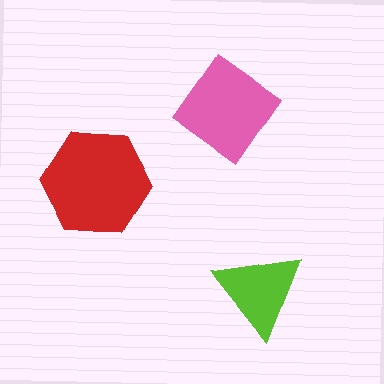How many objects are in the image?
There are 3 objects in the image.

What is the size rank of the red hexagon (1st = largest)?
1st.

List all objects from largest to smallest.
The red hexagon, the pink diamond, the lime triangle.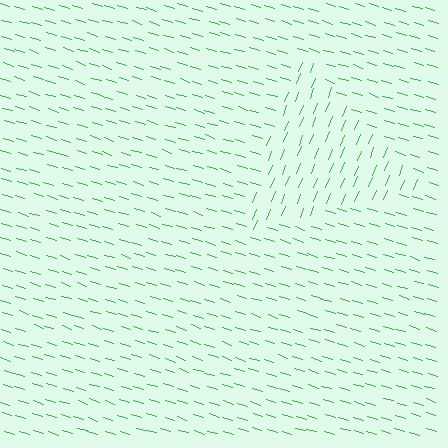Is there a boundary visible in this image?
Yes, there is a texture boundary formed by a change in line orientation.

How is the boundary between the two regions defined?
The boundary is defined purely by a change in line orientation (approximately 86 degrees difference). All lines are the same color and thickness.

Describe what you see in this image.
The image is filled with small green line segments. A triangle region in the image has lines oriented differently from the surrounding lines, creating a visible texture boundary.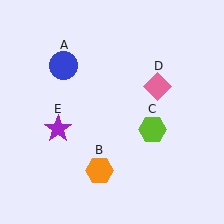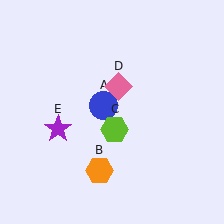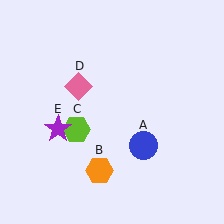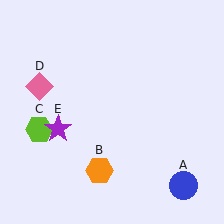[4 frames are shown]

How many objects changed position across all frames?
3 objects changed position: blue circle (object A), lime hexagon (object C), pink diamond (object D).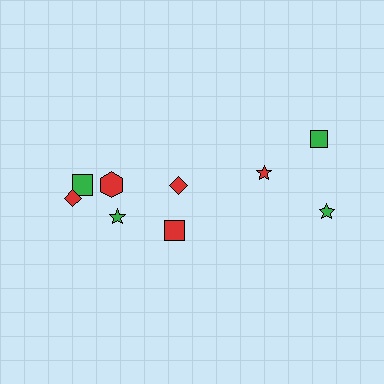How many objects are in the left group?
There are 6 objects.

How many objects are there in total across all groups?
There are 9 objects.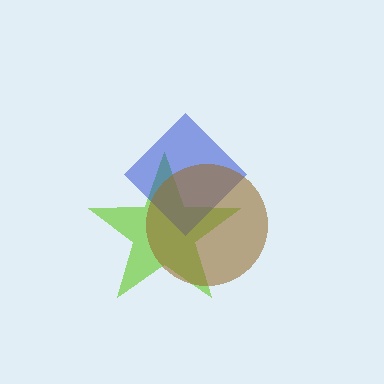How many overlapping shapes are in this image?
There are 3 overlapping shapes in the image.